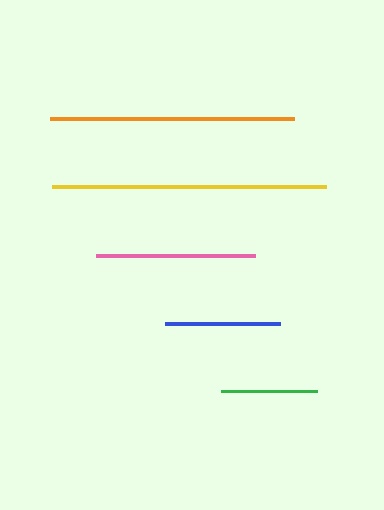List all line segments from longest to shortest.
From longest to shortest: yellow, orange, pink, blue, green.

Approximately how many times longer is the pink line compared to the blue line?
The pink line is approximately 1.4 times the length of the blue line.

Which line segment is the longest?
The yellow line is the longest at approximately 274 pixels.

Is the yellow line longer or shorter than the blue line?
The yellow line is longer than the blue line.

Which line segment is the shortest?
The green line is the shortest at approximately 96 pixels.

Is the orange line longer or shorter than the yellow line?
The yellow line is longer than the orange line.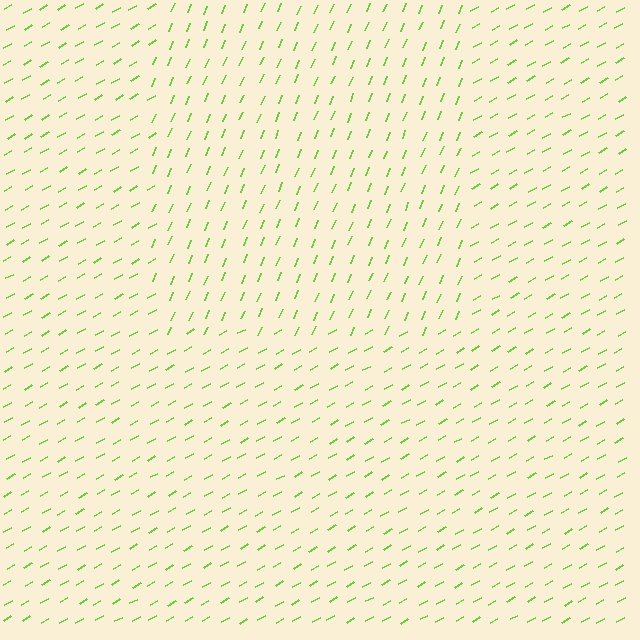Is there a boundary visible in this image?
Yes, there is a texture boundary formed by a change in line orientation.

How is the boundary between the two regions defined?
The boundary is defined purely by a change in line orientation (approximately 38 degrees difference). All lines are the same color and thickness.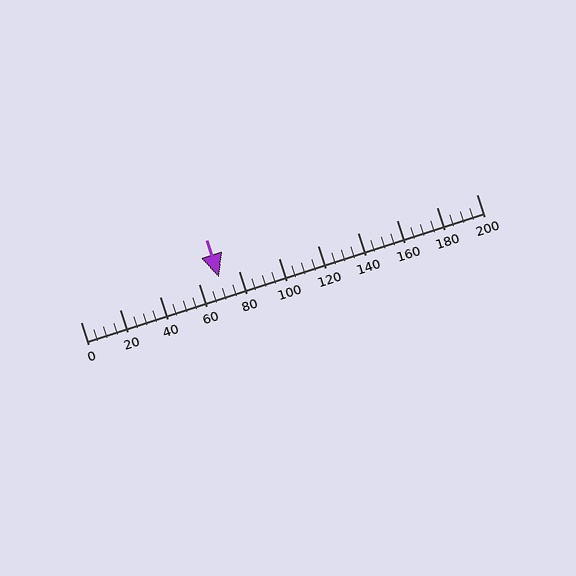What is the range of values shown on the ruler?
The ruler shows values from 0 to 200.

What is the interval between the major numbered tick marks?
The major tick marks are spaced 20 units apart.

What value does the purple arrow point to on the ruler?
The purple arrow points to approximately 70.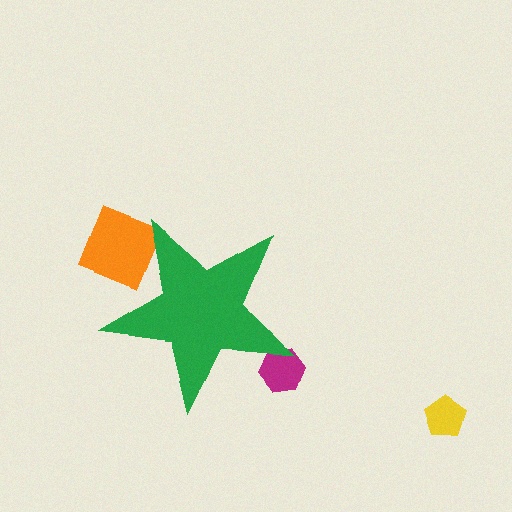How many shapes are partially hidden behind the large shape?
2 shapes are partially hidden.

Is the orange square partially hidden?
Yes, the orange square is partially hidden behind the green star.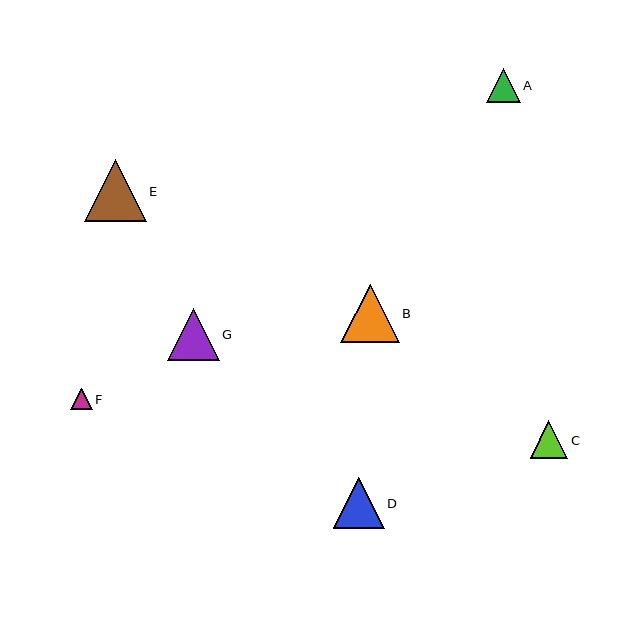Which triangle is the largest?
Triangle E is the largest with a size of approximately 62 pixels.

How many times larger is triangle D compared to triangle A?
Triangle D is approximately 1.5 times the size of triangle A.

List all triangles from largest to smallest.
From largest to smallest: E, B, G, D, C, A, F.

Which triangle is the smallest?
Triangle F is the smallest with a size of approximately 21 pixels.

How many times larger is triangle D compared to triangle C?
Triangle D is approximately 1.4 times the size of triangle C.